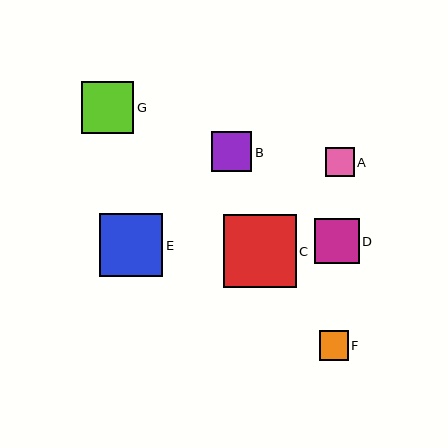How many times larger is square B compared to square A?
Square B is approximately 1.4 times the size of square A.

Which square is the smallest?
Square A is the smallest with a size of approximately 28 pixels.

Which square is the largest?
Square C is the largest with a size of approximately 73 pixels.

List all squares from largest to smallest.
From largest to smallest: C, E, G, D, B, F, A.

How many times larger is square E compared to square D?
Square E is approximately 1.4 times the size of square D.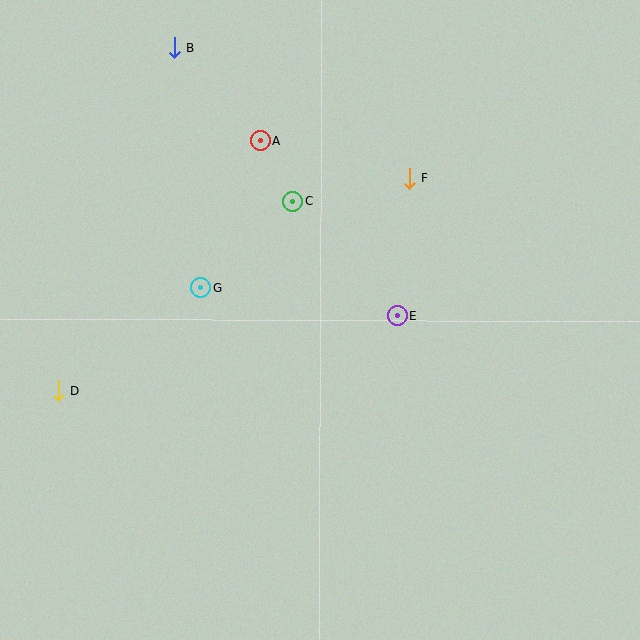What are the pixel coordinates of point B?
Point B is at (175, 48).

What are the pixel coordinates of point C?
Point C is at (292, 201).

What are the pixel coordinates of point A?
Point A is at (260, 141).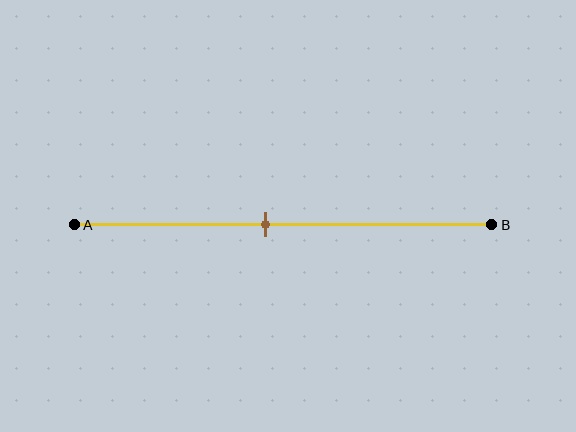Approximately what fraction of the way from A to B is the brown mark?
The brown mark is approximately 45% of the way from A to B.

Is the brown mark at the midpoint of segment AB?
No, the mark is at about 45% from A, not at the 50% midpoint.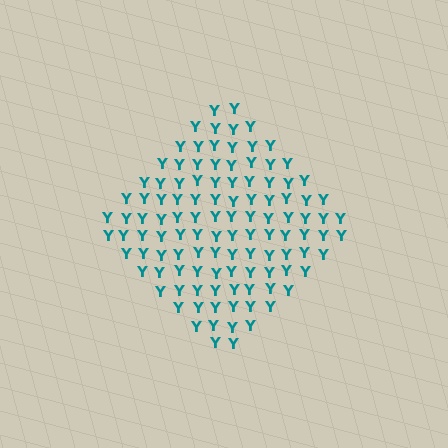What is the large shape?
The large shape is a diamond.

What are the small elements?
The small elements are letter Y's.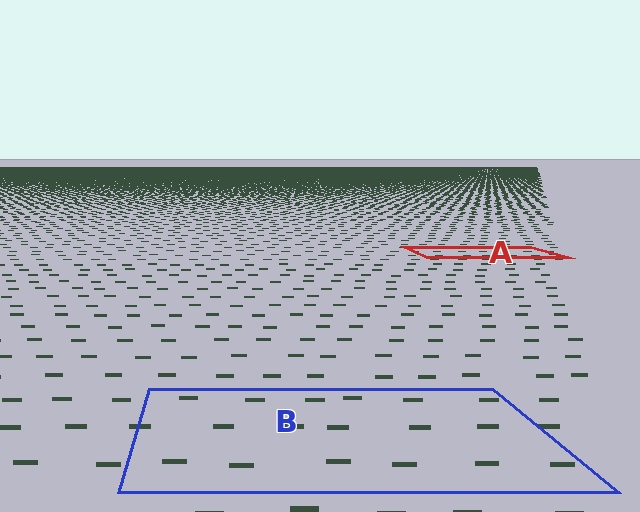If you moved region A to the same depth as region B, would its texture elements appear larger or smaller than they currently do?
They would appear larger. At a closer depth, the same texture elements are projected at a bigger on-screen size.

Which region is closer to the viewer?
Region B is closer. The texture elements there are larger and more spread out.